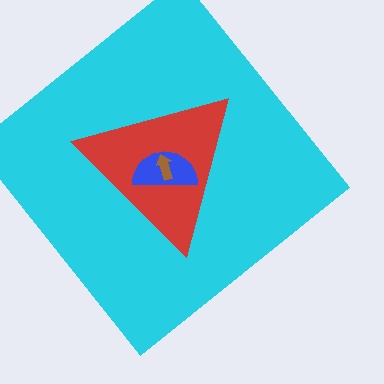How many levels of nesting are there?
4.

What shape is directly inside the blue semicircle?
The brown arrow.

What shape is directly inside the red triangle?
The blue semicircle.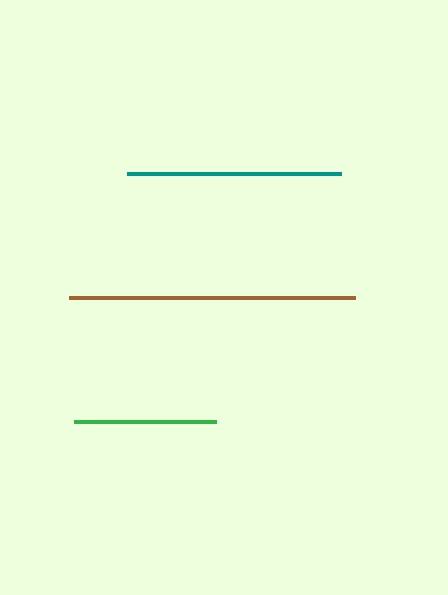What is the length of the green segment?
The green segment is approximately 141 pixels long.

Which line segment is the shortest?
The green line is the shortest at approximately 141 pixels.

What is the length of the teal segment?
The teal segment is approximately 214 pixels long.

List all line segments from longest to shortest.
From longest to shortest: brown, teal, green.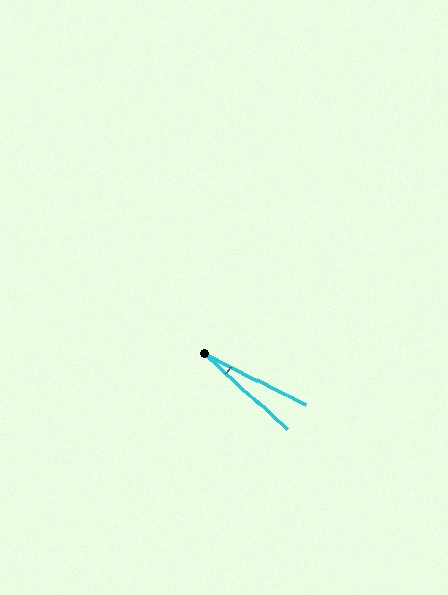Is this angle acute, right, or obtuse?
It is acute.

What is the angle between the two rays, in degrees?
Approximately 16 degrees.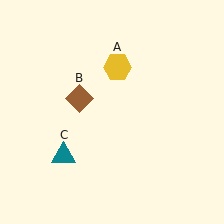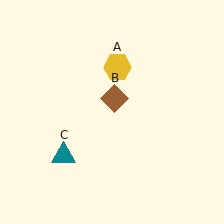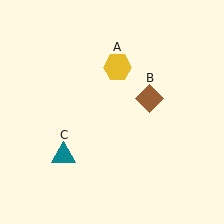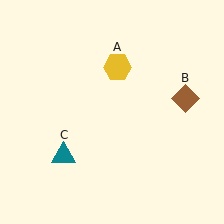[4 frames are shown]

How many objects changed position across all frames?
1 object changed position: brown diamond (object B).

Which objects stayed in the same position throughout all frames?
Yellow hexagon (object A) and teal triangle (object C) remained stationary.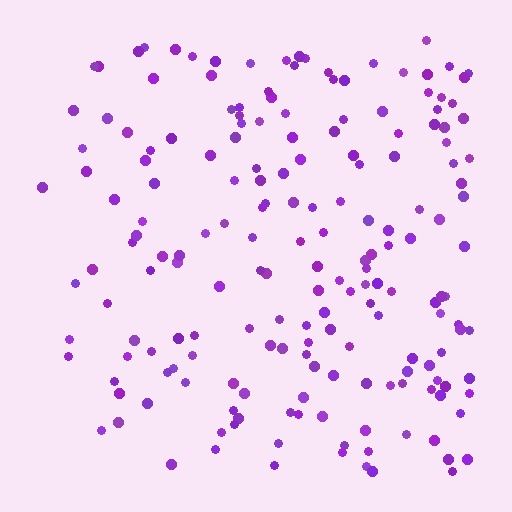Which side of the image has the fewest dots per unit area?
The left.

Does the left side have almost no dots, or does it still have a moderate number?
Still a moderate number, just noticeably fewer than the right.